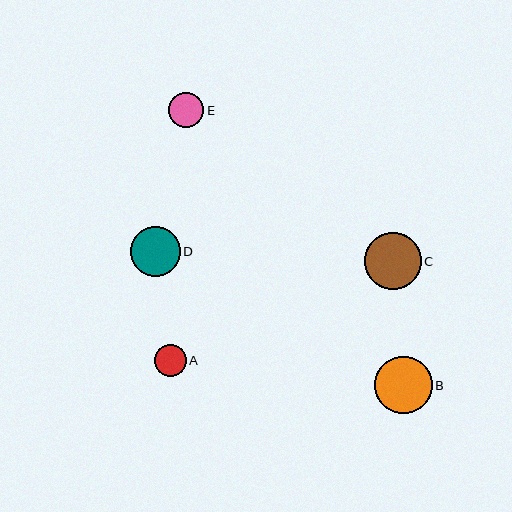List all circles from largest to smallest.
From largest to smallest: B, C, D, E, A.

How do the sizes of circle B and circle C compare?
Circle B and circle C are approximately the same size.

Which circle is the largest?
Circle B is the largest with a size of approximately 57 pixels.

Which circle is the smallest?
Circle A is the smallest with a size of approximately 32 pixels.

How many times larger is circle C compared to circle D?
Circle C is approximately 1.2 times the size of circle D.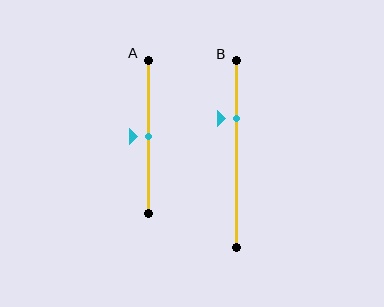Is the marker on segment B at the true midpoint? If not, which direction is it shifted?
No, the marker on segment B is shifted upward by about 19% of the segment length.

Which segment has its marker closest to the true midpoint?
Segment A has its marker closest to the true midpoint.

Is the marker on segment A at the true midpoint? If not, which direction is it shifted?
Yes, the marker on segment A is at the true midpoint.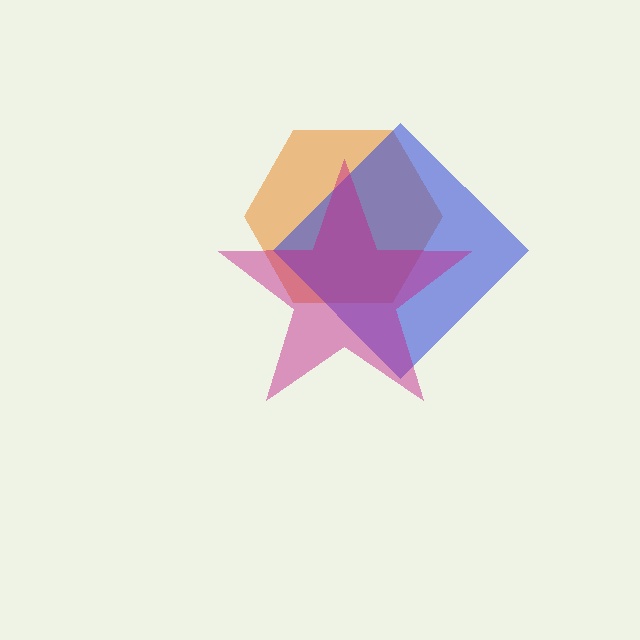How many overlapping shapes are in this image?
There are 3 overlapping shapes in the image.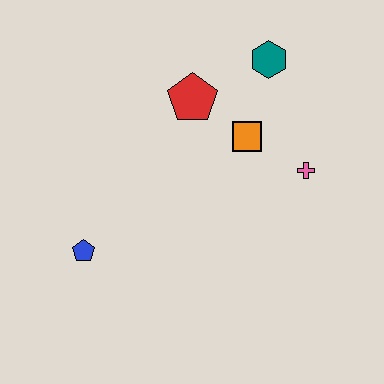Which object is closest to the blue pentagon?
The red pentagon is closest to the blue pentagon.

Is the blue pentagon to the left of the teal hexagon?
Yes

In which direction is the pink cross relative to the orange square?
The pink cross is to the right of the orange square.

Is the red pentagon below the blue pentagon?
No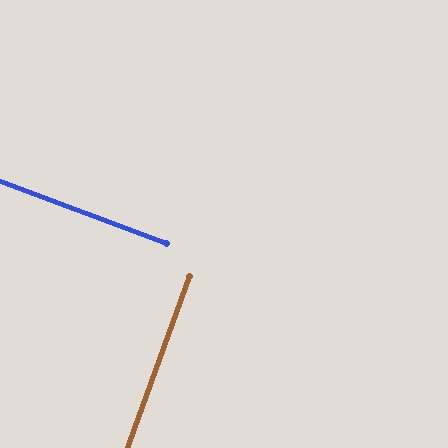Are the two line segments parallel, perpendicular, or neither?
Perpendicular — they meet at approximately 89°.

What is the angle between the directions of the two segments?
Approximately 89 degrees.